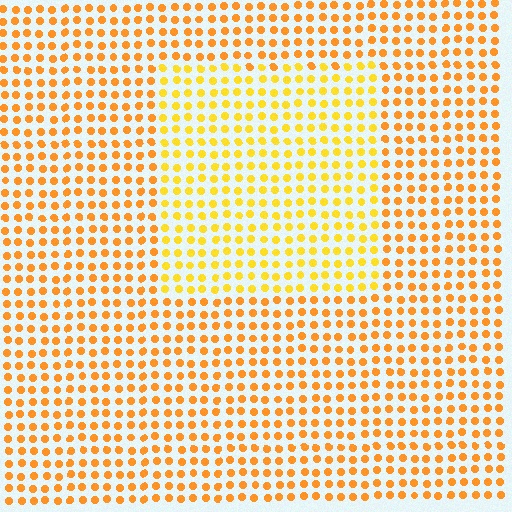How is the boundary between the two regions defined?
The boundary is defined purely by a slight shift in hue (about 21 degrees). Spacing, size, and orientation are identical on both sides.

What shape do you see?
I see a rectangle.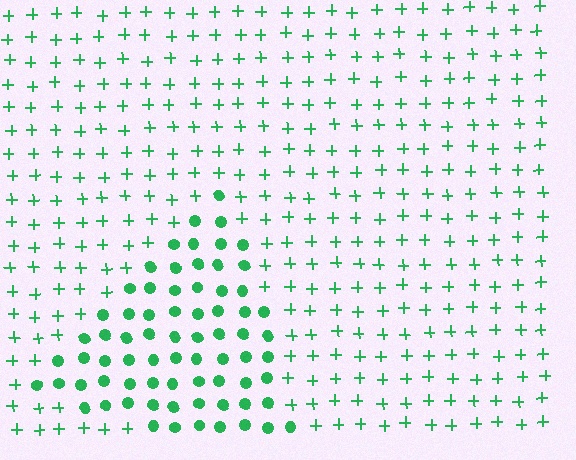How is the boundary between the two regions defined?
The boundary is defined by a change in element shape: circles inside vs. plus signs outside. All elements share the same color and spacing.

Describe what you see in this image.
The image is filled with small green elements arranged in a uniform grid. A triangle-shaped region contains circles, while the surrounding area contains plus signs. The boundary is defined purely by the change in element shape.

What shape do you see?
I see a triangle.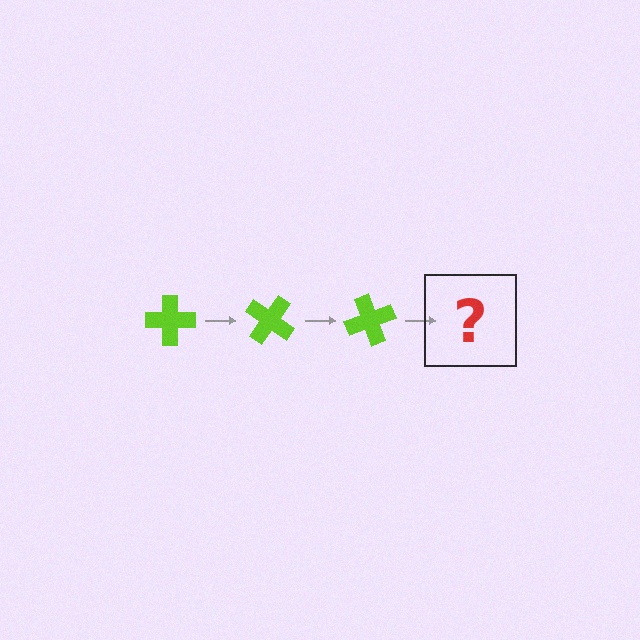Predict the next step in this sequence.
The next step is a lime cross rotated 105 degrees.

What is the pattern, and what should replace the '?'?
The pattern is that the cross rotates 35 degrees each step. The '?' should be a lime cross rotated 105 degrees.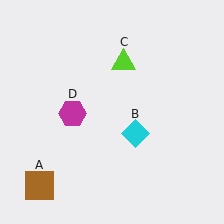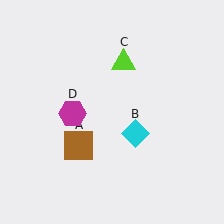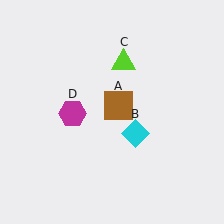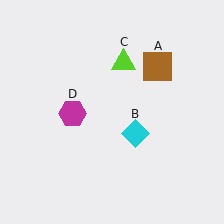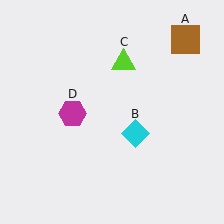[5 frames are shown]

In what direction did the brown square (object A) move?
The brown square (object A) moved up and to the right.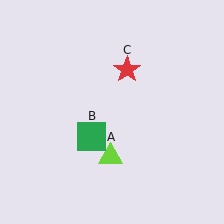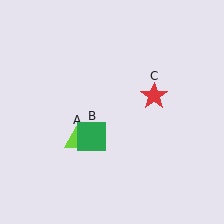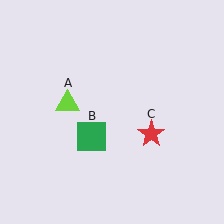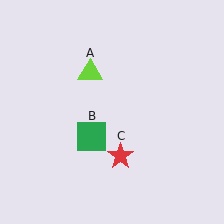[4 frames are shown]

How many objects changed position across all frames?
2 objects changed position: lime triangle (object A), red star (object C).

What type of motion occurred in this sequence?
The lime triangle (object A), red star (object C) rotated clockwise around the center of the scene.